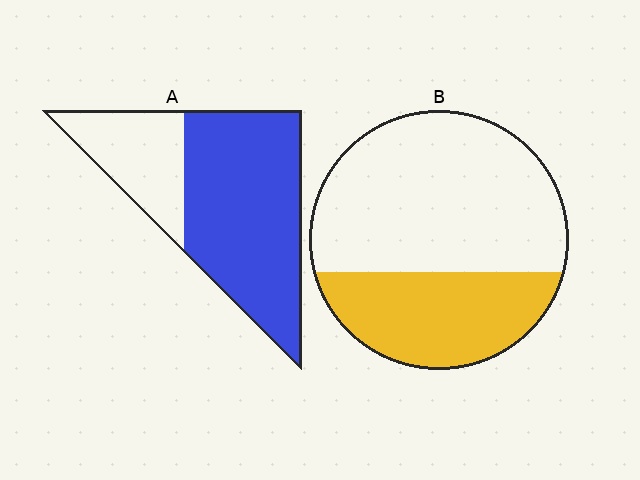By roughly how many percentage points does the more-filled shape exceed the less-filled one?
By roughly 35 percentage points (A over B).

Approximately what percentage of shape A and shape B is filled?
A is approximately 70% and B is approximately 35%.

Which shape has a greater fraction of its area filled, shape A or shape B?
Shape A.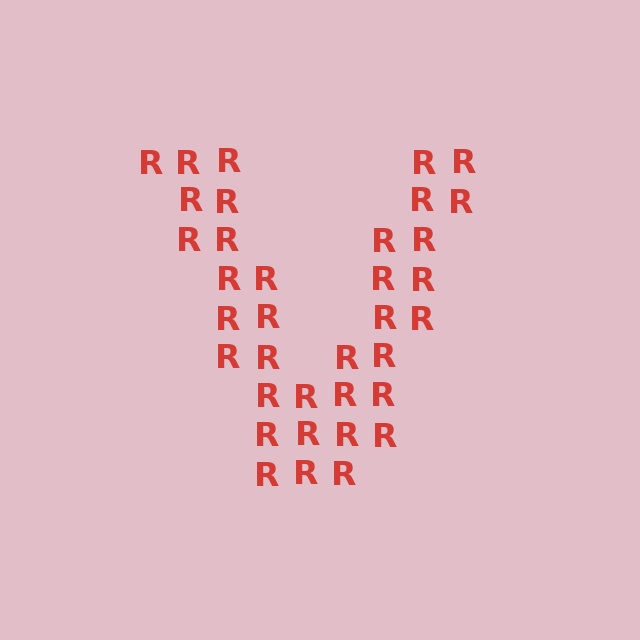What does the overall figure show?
The overall figure shows the letter V.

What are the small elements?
The small elements are letter R's.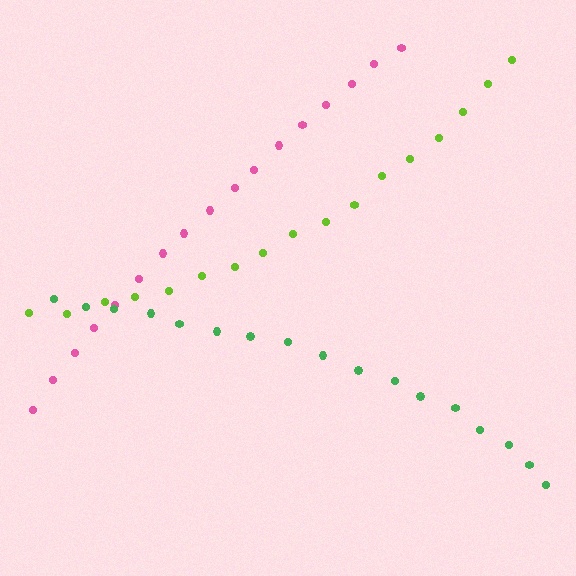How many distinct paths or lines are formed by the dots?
There are 3 distinct paths.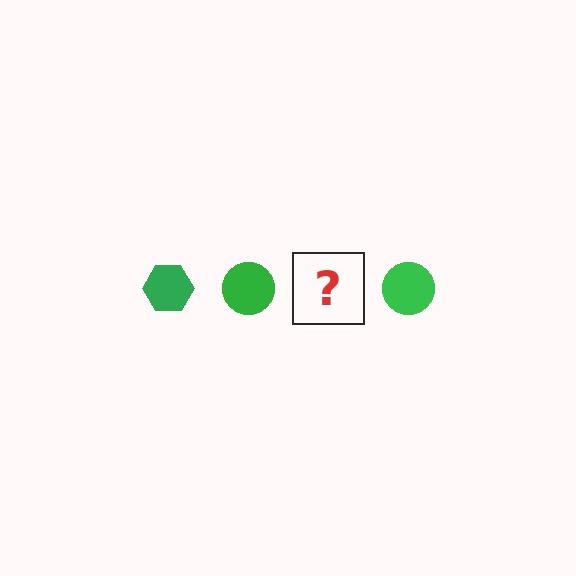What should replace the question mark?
The question mark should be replaced with a green hexagon.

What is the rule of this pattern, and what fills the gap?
The rule is that the pattern cycles through hexagon, circle shapes in green. The gap should be filled with a green hexagon.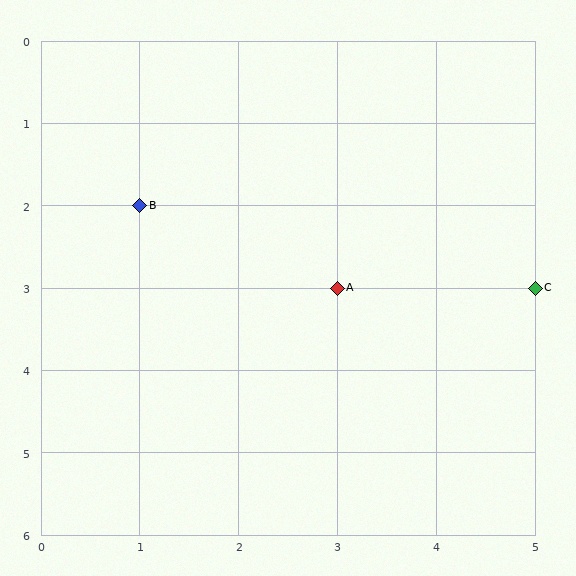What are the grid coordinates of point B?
Point B is at grid coordinates (1, 2).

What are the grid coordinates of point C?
Point C is at grid coordinates (5, 3).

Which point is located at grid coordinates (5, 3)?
Point C is at (5, 3).